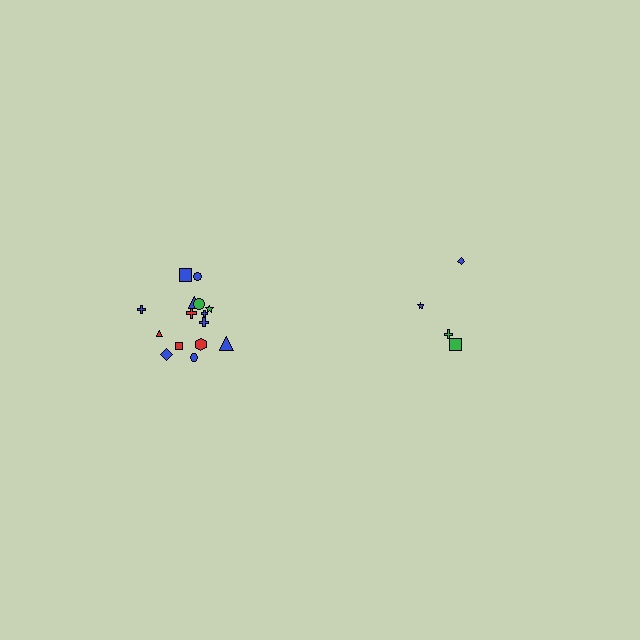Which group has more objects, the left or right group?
The left group.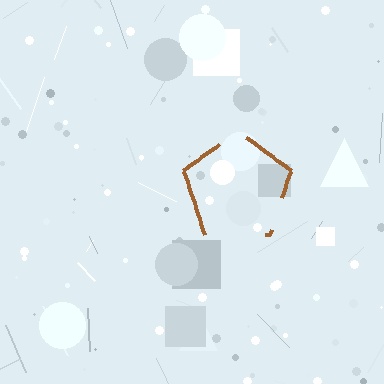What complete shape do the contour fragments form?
The contour fragments form a pentagon.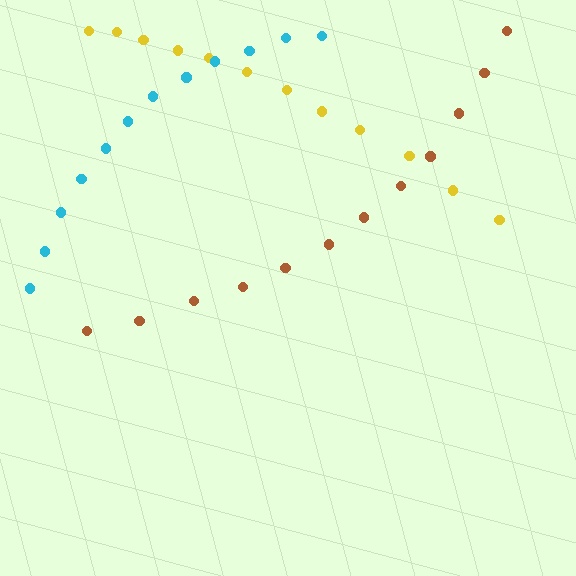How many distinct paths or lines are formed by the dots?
There are 3 distinct paths.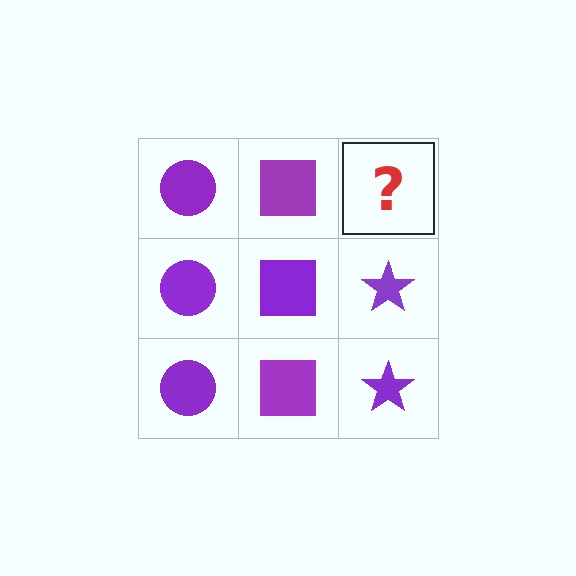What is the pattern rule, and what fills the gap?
The rule is that each column has a consistent shape. The gap should be filled with a purple star.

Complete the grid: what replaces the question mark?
The question mark should be replaced with a purple star.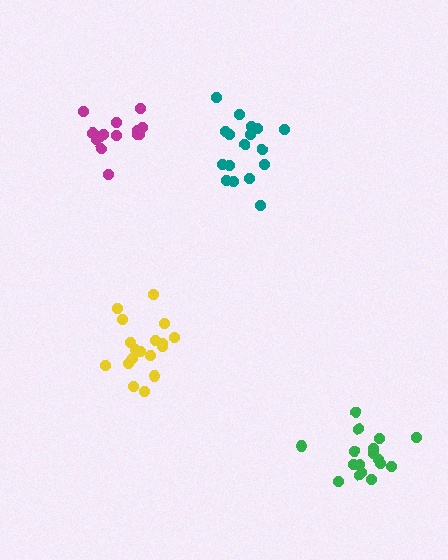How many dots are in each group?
Group 1: 18 dots, Group 2: 14 dots, Group 3: 17 dots, Group 4: 17 dots (66 total).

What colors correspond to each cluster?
The clusters are colored: yellow, magenta, green, teal.